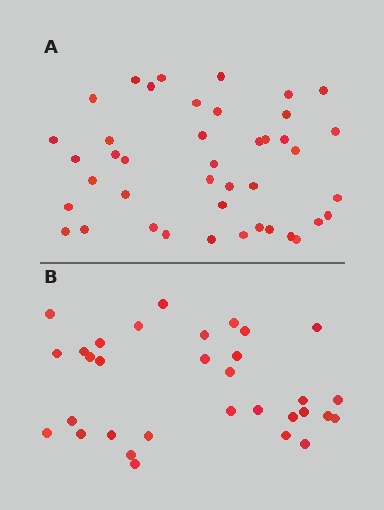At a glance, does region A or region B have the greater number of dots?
Region A (the top region) has more dots.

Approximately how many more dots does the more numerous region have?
Region A has roughly 10 or so more dots than region B.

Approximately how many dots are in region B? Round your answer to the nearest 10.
About 30 dots. (The exact count is 32, which rounds to 30.)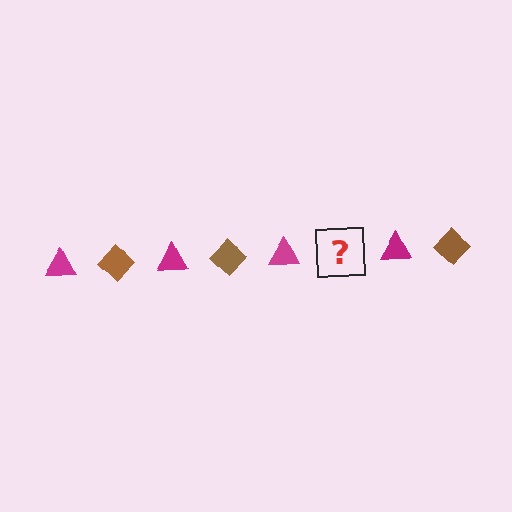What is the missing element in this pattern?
The missing element is a brown diamond.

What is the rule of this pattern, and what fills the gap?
The rule is that the pattern alternates between magenta triangle and brown diamond. The gap should be filled with a brown diamond.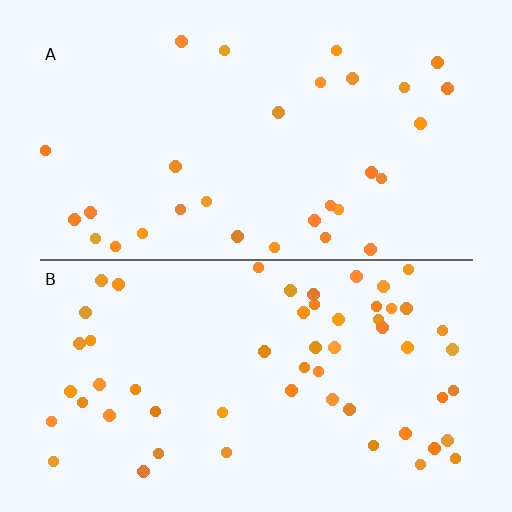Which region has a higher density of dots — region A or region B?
B (the bottom).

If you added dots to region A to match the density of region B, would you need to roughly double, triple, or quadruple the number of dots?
Approximately double.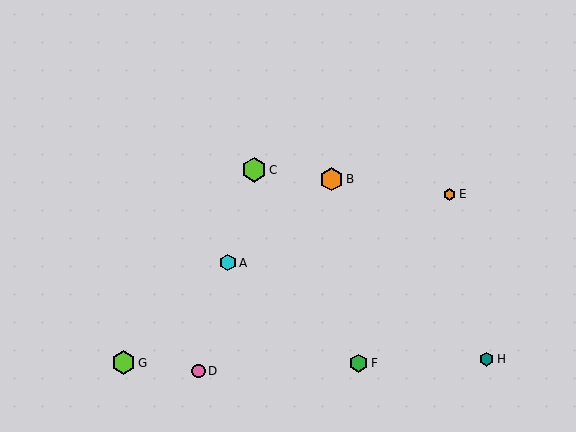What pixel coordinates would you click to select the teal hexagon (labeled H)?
Click at (487, 359) to select the teal hexagon H.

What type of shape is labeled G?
Shape G is a lime hexagon.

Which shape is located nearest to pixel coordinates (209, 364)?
The pink circle (labeled D) at (198, 371) is nearest to that location.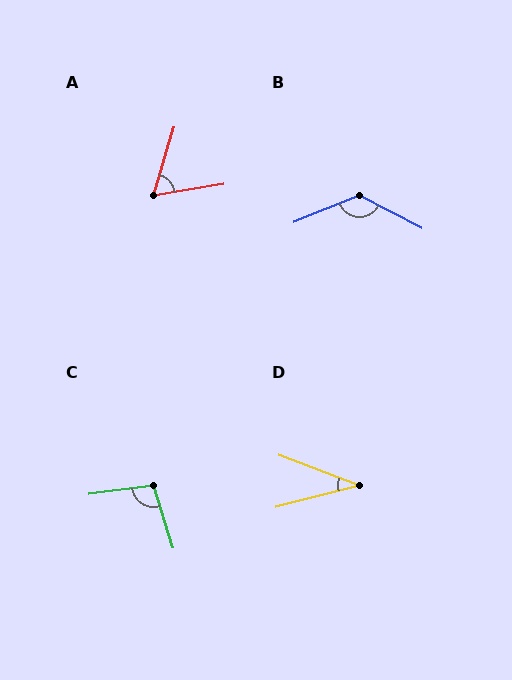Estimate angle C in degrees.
Approximately 100 degrees.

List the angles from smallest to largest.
D (35°), A (65°), C (100°), B (130°).